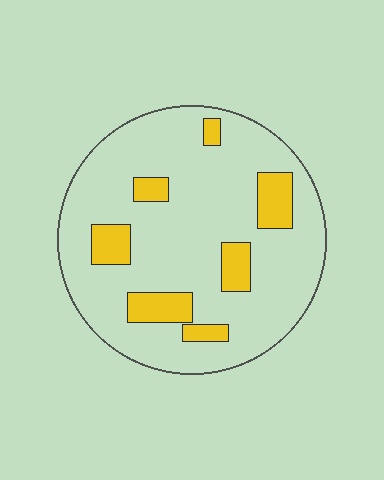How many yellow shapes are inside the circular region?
7.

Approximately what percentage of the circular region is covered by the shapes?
Approximately 15%.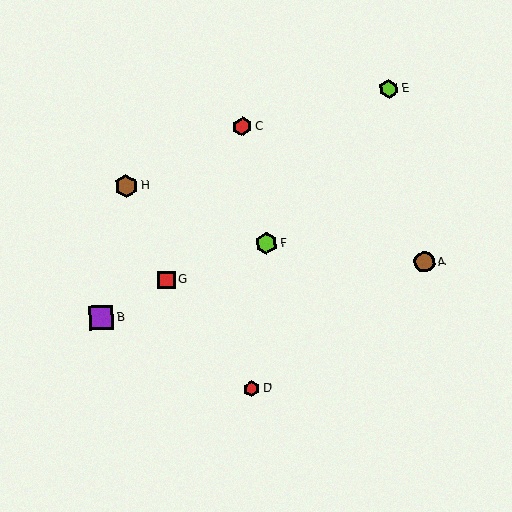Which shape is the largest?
The purple square (labeled B) is the largest.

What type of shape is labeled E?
Shape E is a lime hexagon.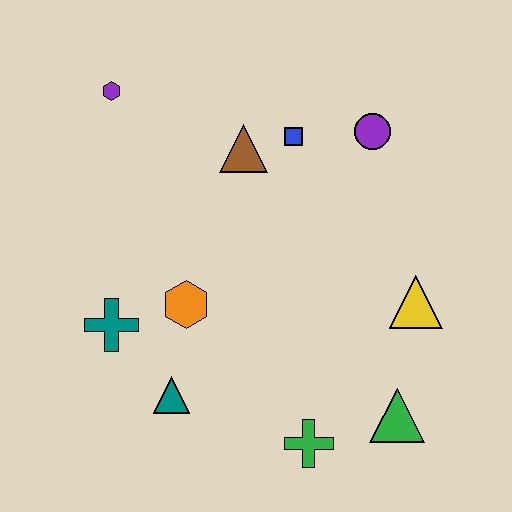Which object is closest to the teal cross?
The orange hexagon is closest to the teal cross.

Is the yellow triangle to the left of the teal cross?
No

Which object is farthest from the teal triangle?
The purple circle is farthest from the teal triangle.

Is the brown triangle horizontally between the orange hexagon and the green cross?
Yes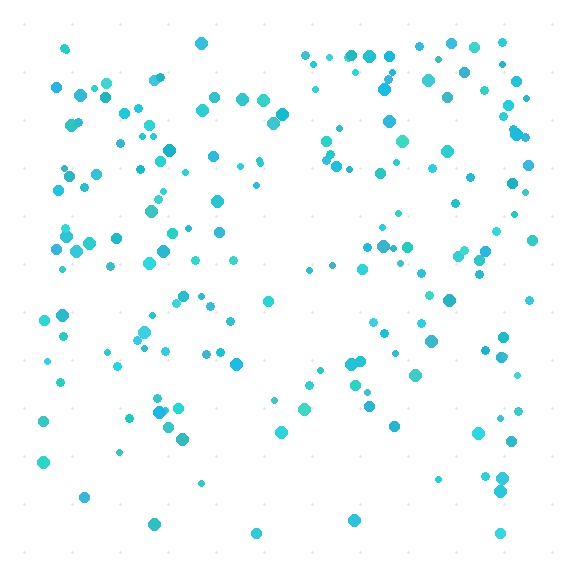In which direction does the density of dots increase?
From bottom to top, with the top side densest.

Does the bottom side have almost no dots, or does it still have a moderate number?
Still a moderate number, just noticeably fewer than the top.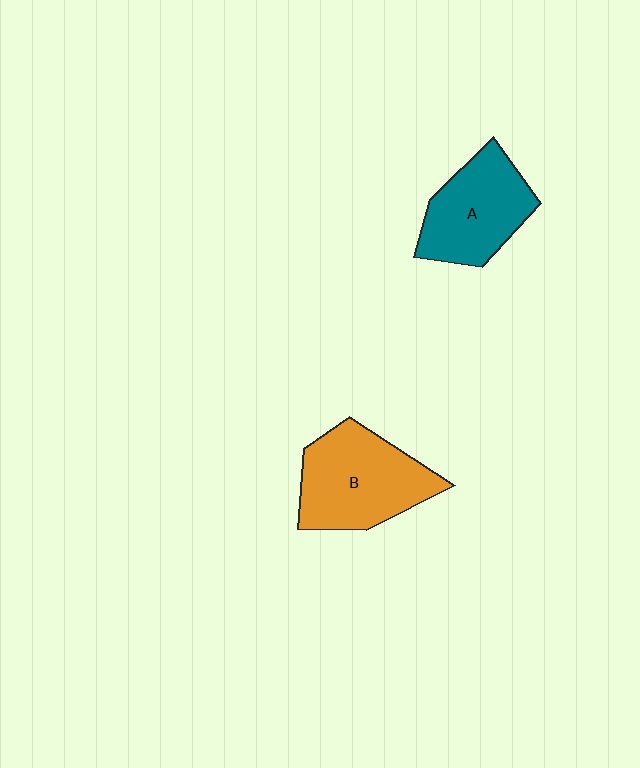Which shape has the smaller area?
Shape A (teal).